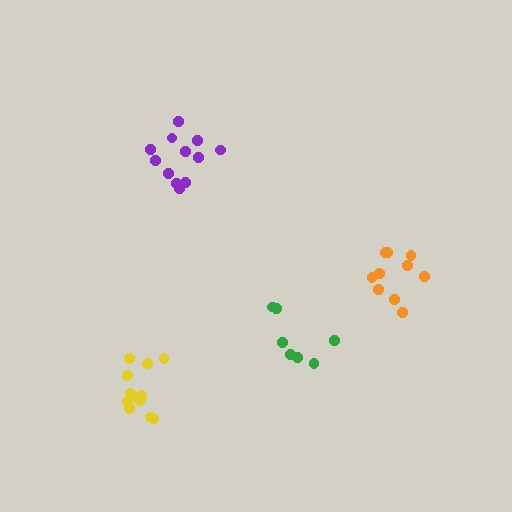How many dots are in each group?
Group 1: 7 dots, Group 2: 12 dots, Group 3: 10 dots, Group 4: 12 dots (41 total).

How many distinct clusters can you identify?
There are 4 distinct clusters.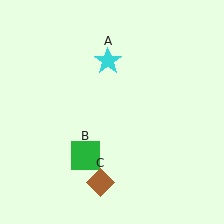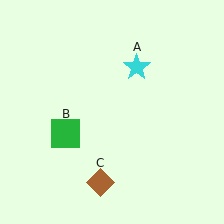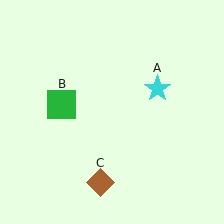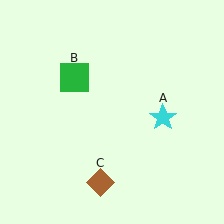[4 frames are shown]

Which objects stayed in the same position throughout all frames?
Brown diamond (object C) remained stationary.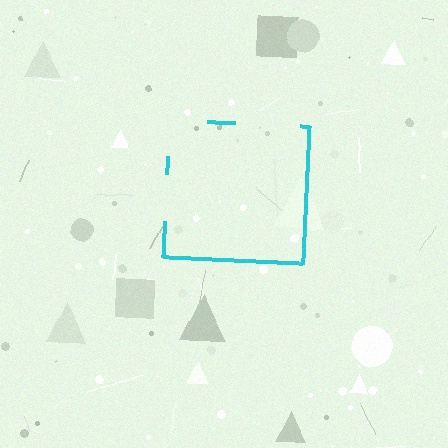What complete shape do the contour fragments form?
The contour fragments form a square.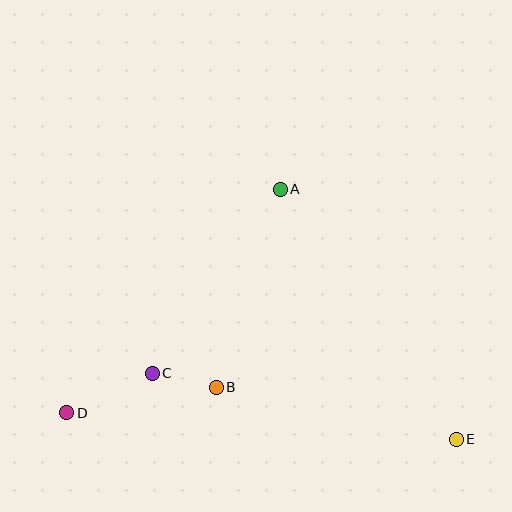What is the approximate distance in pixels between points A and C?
The distance between A and C is approximately 224 pixels.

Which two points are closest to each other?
Points B and C are closest to each other.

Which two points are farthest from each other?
Points D and E are farthest from each other.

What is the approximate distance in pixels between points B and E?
The distance between B and E is approximately 246 pixels.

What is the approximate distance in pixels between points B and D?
The distance between B and D is approximately 151 pixels.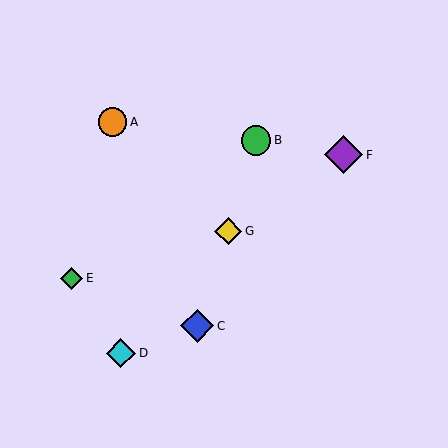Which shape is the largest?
The purple diamond (labeled F) is the largest.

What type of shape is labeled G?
Shape G is a yellow diamond.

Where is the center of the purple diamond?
The center of the purple diamond is at (344, 155).